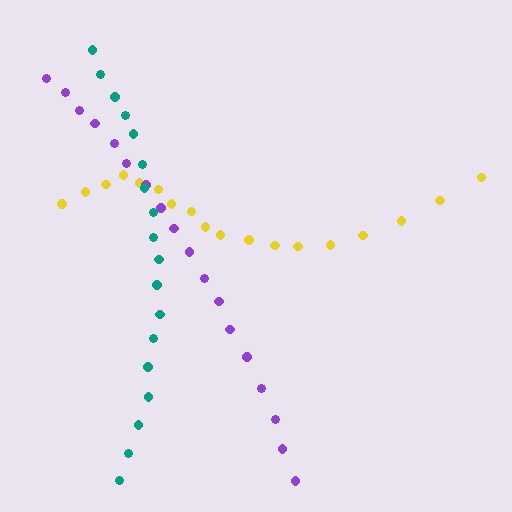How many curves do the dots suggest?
There are 3 distinct paths.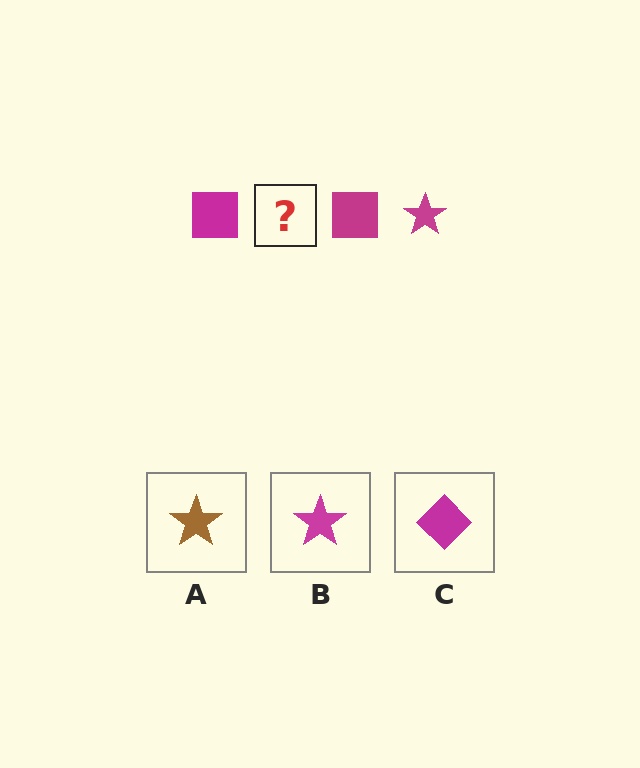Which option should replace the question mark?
Option B.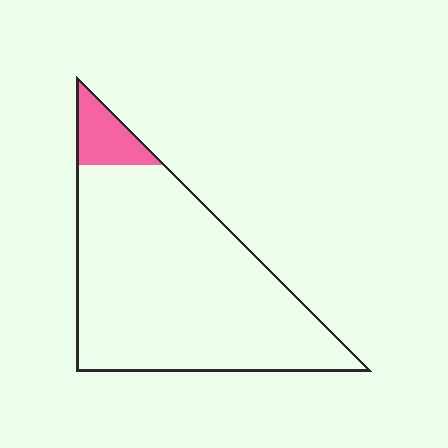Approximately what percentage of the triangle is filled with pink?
Approximately 10%.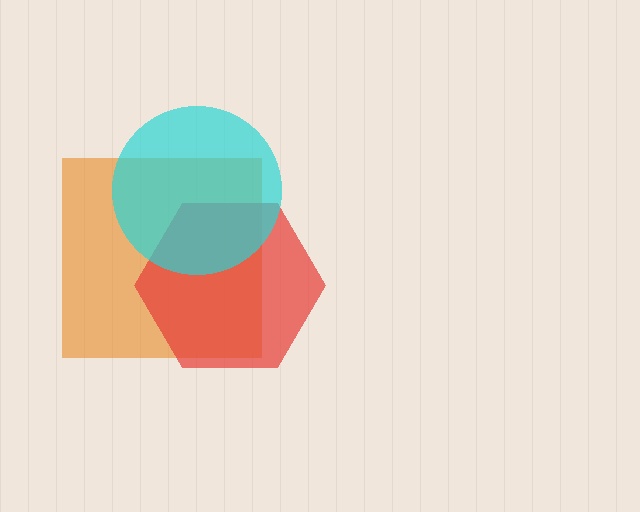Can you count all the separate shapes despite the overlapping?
Yes, there are 3 separate shapes.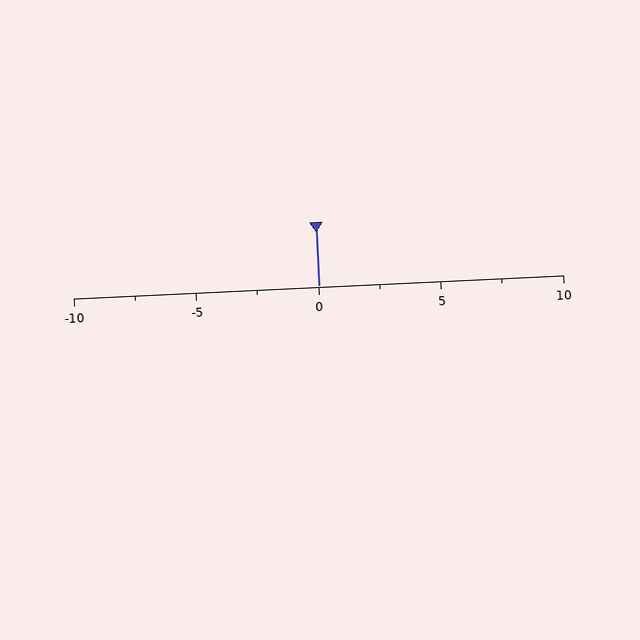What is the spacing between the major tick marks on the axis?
The major ticks are spaced 5 apart.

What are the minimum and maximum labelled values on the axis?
The axis runs from -10 to 10.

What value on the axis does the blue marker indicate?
The marker indicates approximately 0.